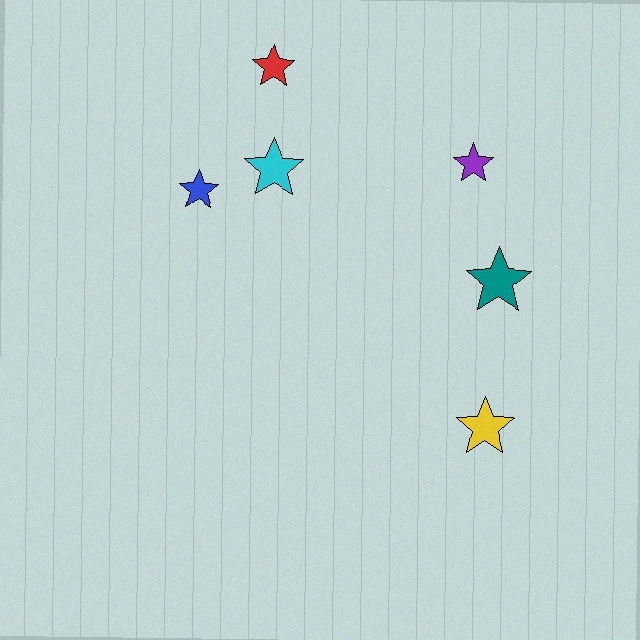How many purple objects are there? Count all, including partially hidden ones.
There is 1 purple object.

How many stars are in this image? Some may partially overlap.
There are 6 stars.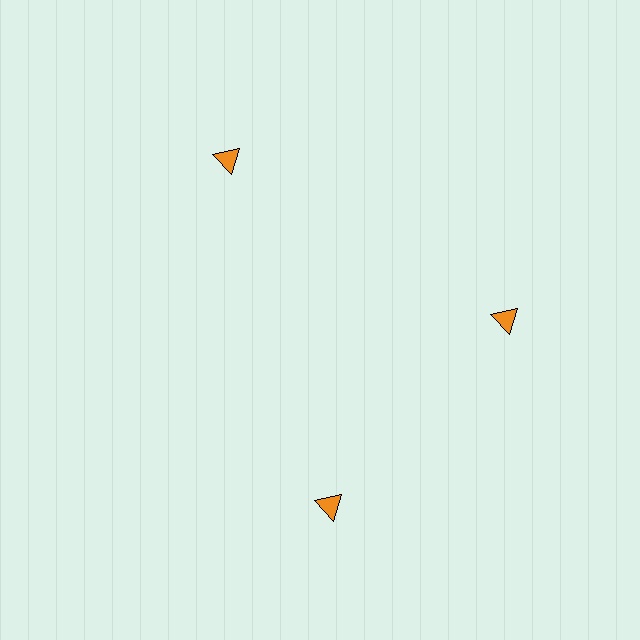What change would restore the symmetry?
The symmetry would be restored by rotating it back into even spacing with its neighbors so that all 3 triangles sit at equal angles and equal distance from the center.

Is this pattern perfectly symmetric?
No. The 3 orange triangles are arranged in a ring, but one element near the 7 o'clock position is rotated out of alignment along the ring, breaking the 3-fold rotational symmetry.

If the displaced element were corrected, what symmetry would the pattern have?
It would have 3-fold rotational symmetry — the pattern would map onto itself every 120 degrees.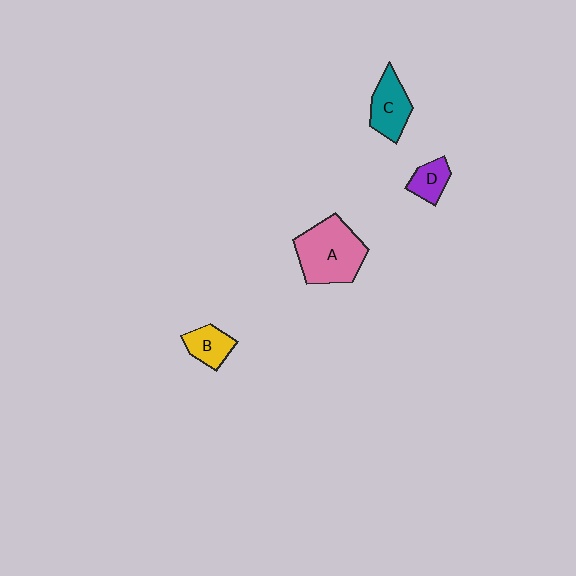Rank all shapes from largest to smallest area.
From largest to smallest: A (pink), C (teal), B (yellow), D (purple).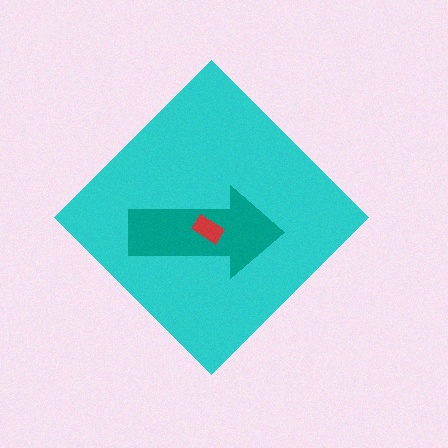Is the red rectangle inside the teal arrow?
Yes.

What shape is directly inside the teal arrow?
The red rectangle.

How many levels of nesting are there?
3.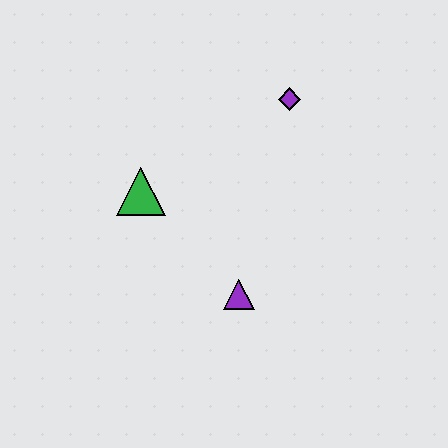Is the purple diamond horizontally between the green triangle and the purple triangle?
No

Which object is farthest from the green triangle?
The purple diamond is farthest from the green triangle.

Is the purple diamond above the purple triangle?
Yes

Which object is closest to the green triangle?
The purple triangle is closest to the green triangle.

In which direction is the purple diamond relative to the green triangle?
The purple diamond is to the right of the green triangle.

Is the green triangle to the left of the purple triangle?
Yes